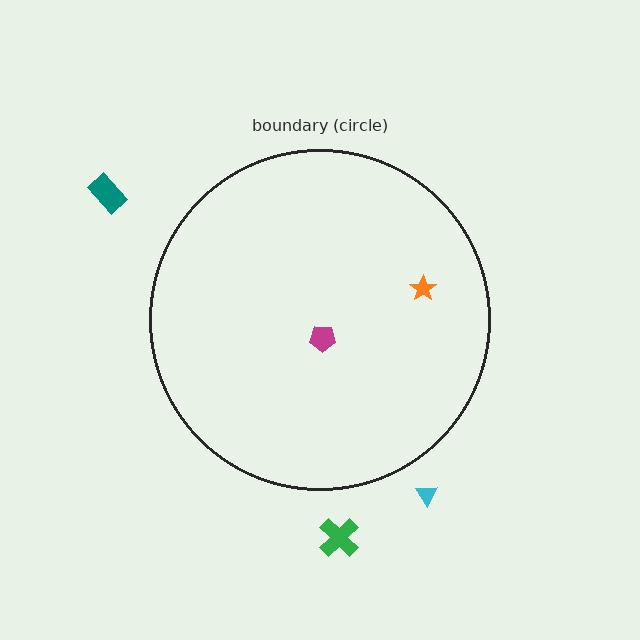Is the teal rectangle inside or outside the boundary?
Outside.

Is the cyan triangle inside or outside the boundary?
Outside.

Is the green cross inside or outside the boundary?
Outside.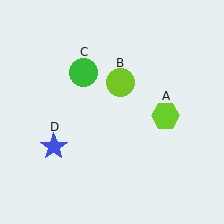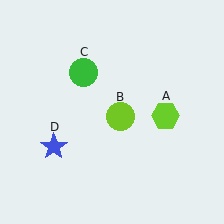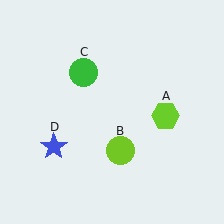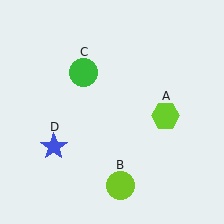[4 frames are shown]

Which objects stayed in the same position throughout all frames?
Lime hexagon (object A) and green circle (object C) and blue star (object D) remained stationary.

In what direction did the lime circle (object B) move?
The lime circle (object B) moved down.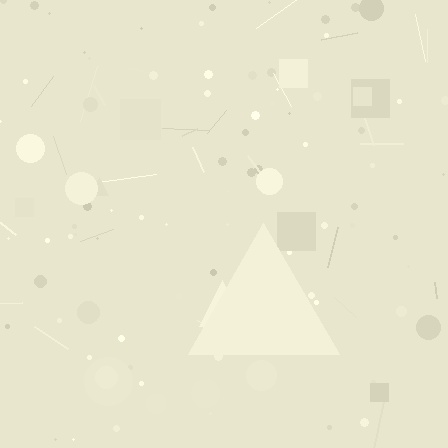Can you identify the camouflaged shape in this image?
The camouflaged shape is a triangle.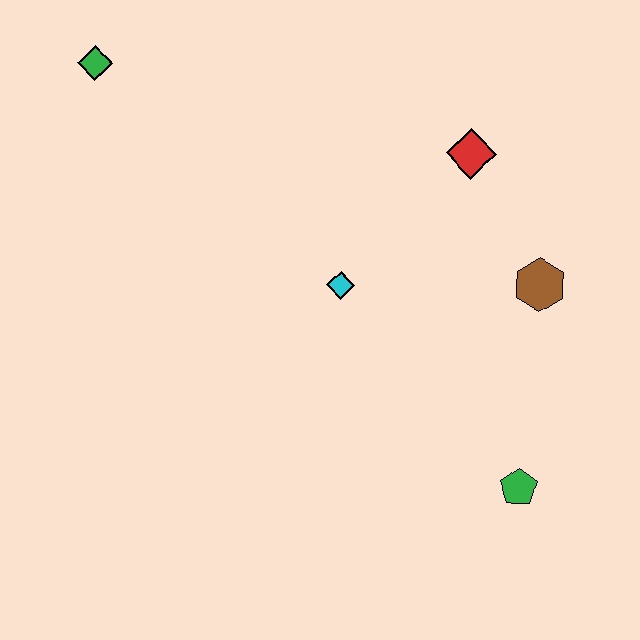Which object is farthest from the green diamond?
The green pentagon is farthest from the green diamond.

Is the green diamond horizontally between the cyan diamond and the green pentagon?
No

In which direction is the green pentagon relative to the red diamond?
The green pentagon is below the red diamond.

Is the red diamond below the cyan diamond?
No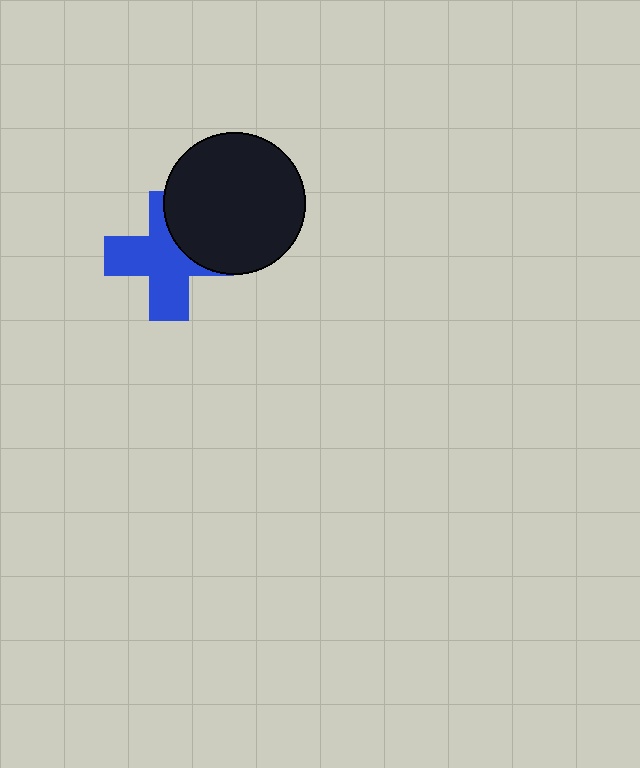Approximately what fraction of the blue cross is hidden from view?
Roughly 32% of the blue cross is hidden behind the black circle.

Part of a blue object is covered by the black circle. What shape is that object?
It is a cross.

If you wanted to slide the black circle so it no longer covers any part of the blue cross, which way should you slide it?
Slide it toward the upper-right — that is the most direct way to separate the two shapes.